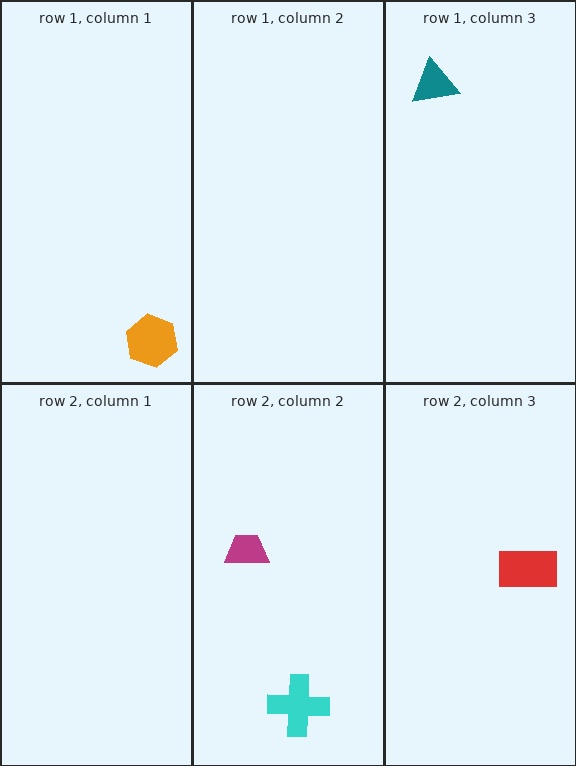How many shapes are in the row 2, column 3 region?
1.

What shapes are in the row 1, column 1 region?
The orange hexagon.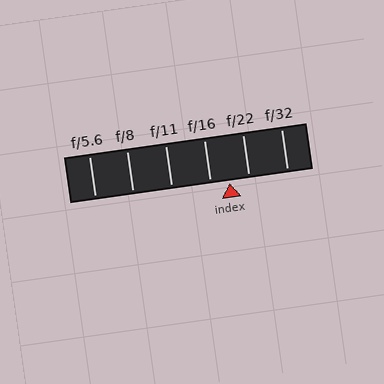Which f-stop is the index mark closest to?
The index mark is closest to f/16.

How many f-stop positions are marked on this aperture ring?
There are 6 f-stop positions marked.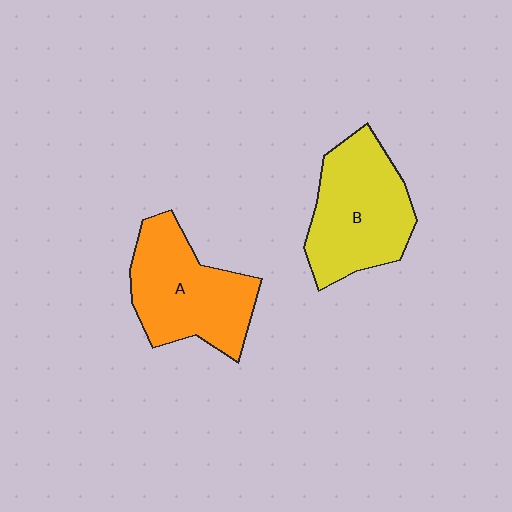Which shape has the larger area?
Shape B (yellow).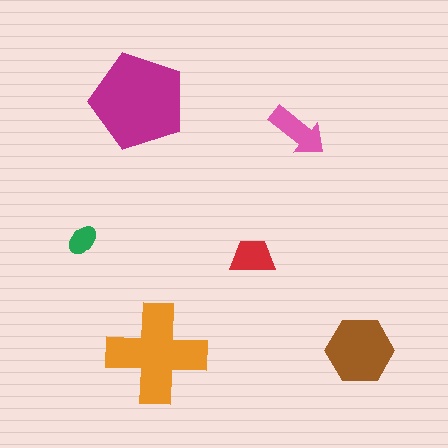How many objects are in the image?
There are 6 objects in the image.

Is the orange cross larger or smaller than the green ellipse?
Larger.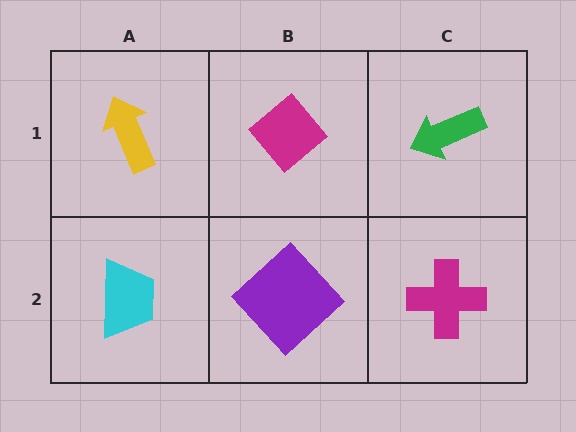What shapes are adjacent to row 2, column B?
A magenta diamond (row 1, column B), a cyan trapezoid (row 2, column A), a magenta cross (row 2, column C).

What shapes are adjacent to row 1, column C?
A magenta cross (row 2, column C), a magenta diamond (row 1, column B).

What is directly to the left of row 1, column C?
A magenta diamond.